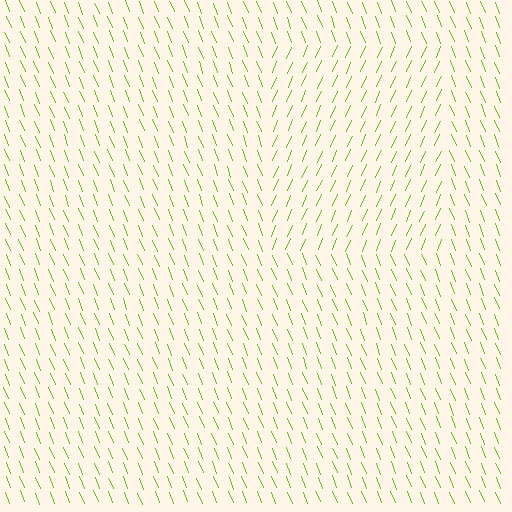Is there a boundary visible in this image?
Yes, there is a texture boundary formed by a change in line orientation.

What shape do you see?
I see a rectangle.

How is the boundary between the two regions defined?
The boundary is defined purely by a change in line orientation (approximately 45 degrees difference). All lines are the same color and thickness.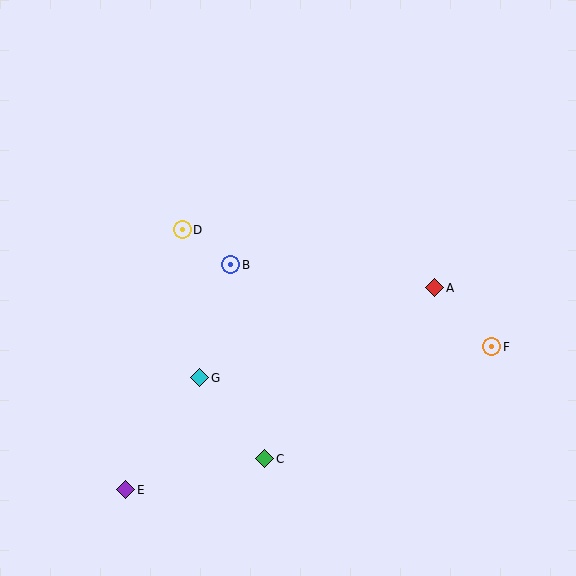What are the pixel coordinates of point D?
Point D is at (182, 230).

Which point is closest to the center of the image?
Point B at (230, 265) is closest to the center.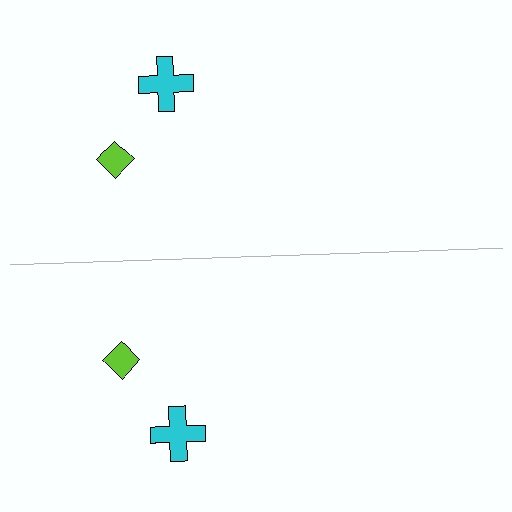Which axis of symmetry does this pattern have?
The pattern has a horizontal axis of symmetry running through the center of the image.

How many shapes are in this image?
There are 4 shapes in this image.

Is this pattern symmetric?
Yes, this pattern has bilateral (reflection) symmetry.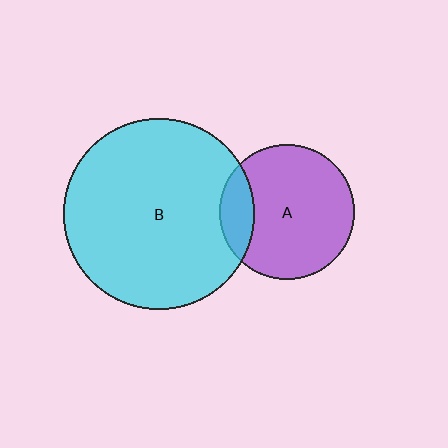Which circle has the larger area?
Circle B (cyan).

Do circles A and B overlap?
Yes.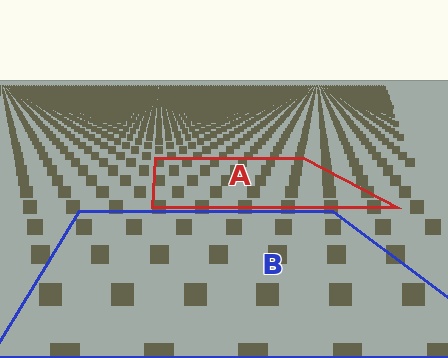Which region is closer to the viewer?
Region B is closer. The texture elements there are larger and more spread out.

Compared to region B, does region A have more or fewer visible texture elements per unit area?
Region A has more texture elements per unit area — they are packed more densely because it is farther away.